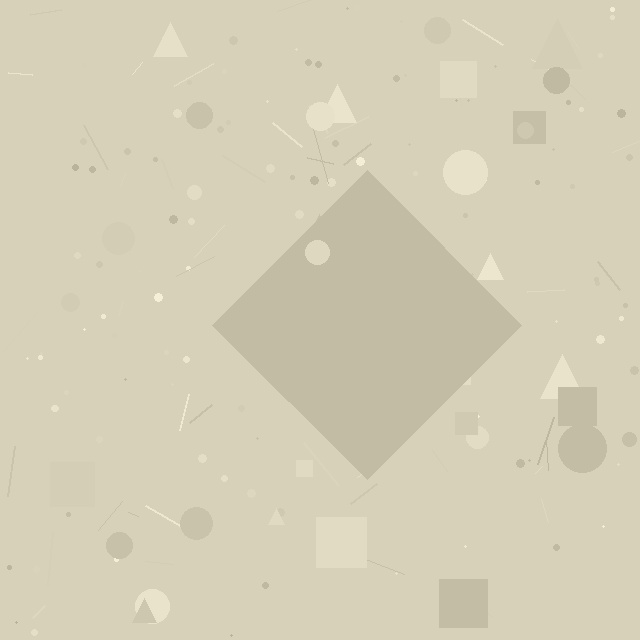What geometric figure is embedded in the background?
A diamond is embedded in the background.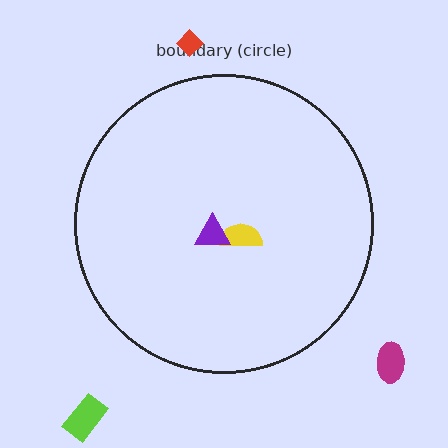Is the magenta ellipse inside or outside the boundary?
Outside.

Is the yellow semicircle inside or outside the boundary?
Inside.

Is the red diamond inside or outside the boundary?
Outside.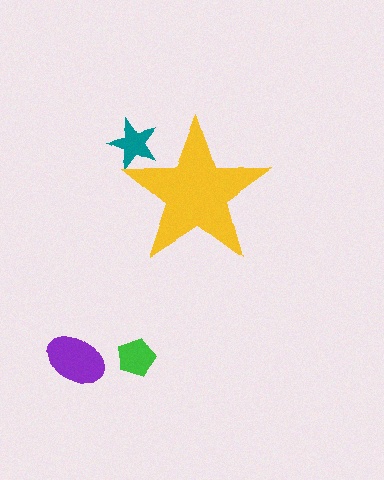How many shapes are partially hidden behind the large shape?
1 shape is partially hidden.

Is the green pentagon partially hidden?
No, the green pentagon is fully visible.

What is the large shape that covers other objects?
A yellow star.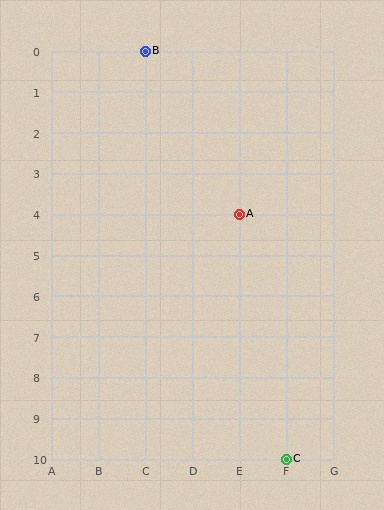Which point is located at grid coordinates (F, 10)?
Point C is at (F, 10).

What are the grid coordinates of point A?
Point A is at grid coordinates (E, 4).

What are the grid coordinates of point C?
Point C is at grid coordinates (F, 10).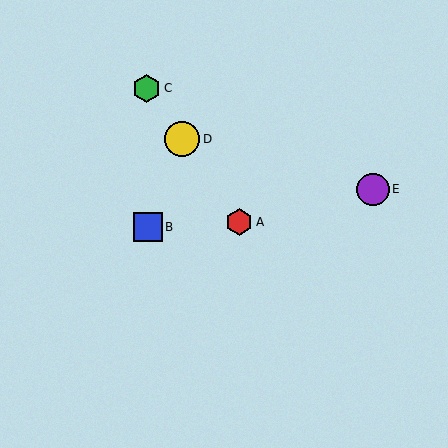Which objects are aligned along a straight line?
Objects A, C, D are aligned along a straight line.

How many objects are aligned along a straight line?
3 objects (A, C, D) are aligned along a straight line.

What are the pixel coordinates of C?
Object C is at (147, 88).